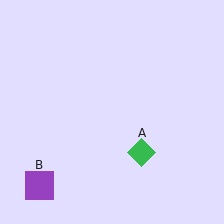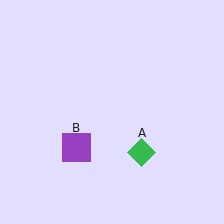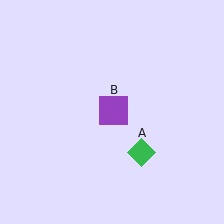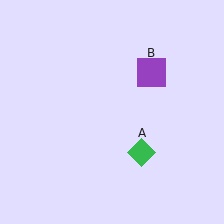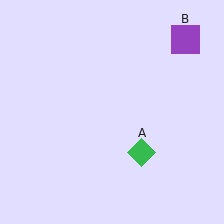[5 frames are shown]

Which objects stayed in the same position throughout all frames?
Green diamond (object A) remained stationary.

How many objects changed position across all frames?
1 object changed position: purple square (object B).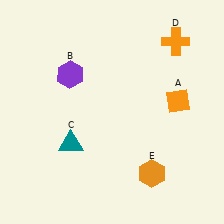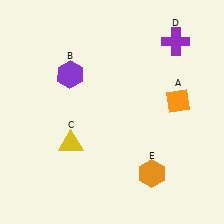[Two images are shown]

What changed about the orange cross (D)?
In Image 1, D is orange. In Image 2, it changed to purple.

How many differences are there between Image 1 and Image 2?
There are 2 differences between the two images.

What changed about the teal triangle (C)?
In Image 1, C is teal. In Image 2, it changed to yellow.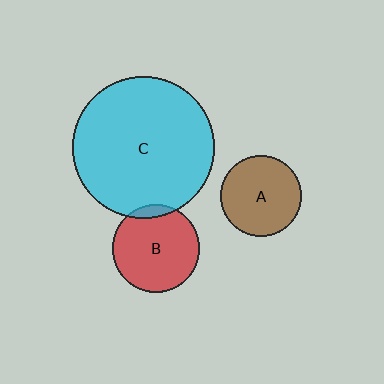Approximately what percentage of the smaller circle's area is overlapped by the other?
Approximately 10%.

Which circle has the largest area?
Circle C (cyan).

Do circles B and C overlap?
Yes.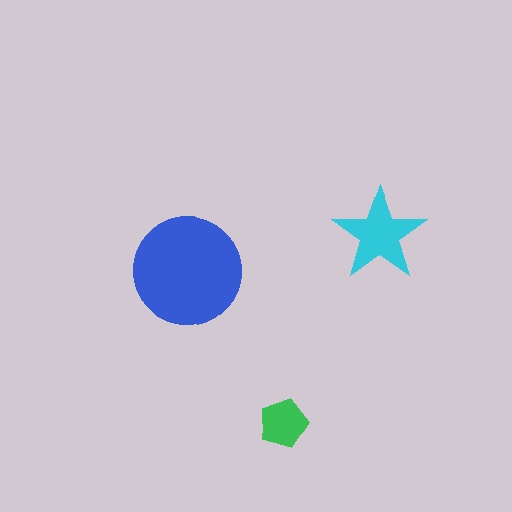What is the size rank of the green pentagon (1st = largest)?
3rd.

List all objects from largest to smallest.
The blue circle, the cyan star, the green pentagon.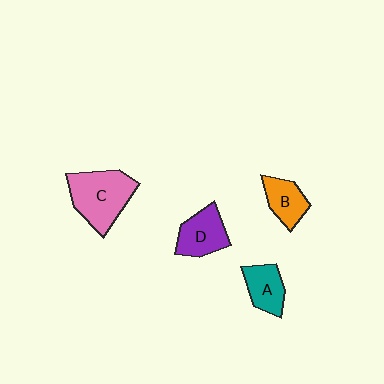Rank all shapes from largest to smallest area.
From largest to smallest: C (pink), D (purple), B (orange), A (teal).